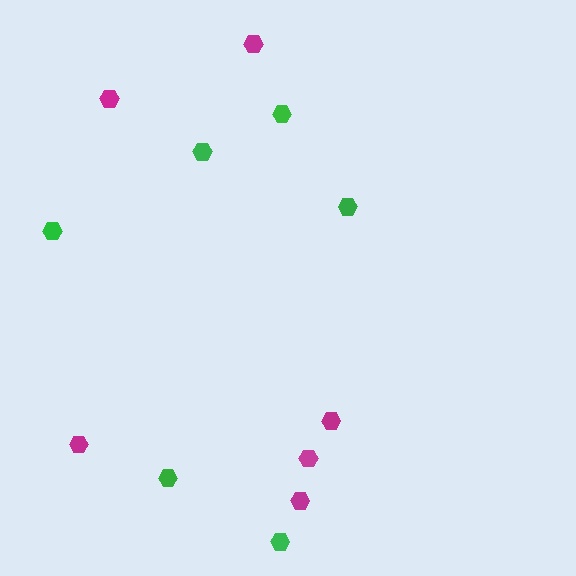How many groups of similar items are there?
There are 2 groups: one group of magenta hexagons (6) and one group of green hexagons (6).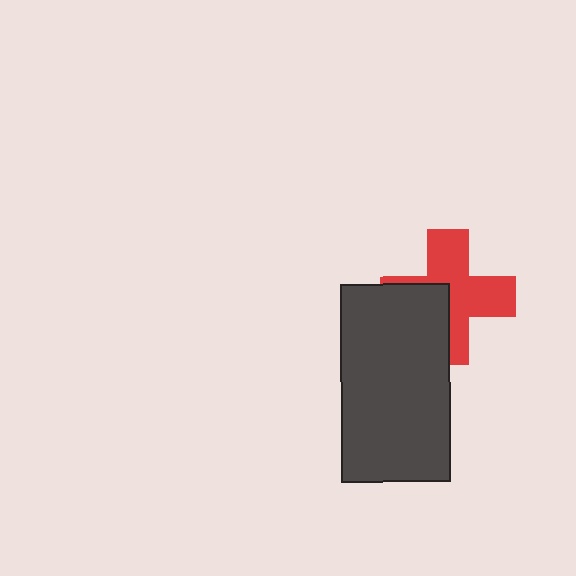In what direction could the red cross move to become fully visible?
The red cross could move toward the upper-right. That would shift it out from behind the dark gray rectangle entirely.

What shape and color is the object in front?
The object in front is a dark gray rectangle.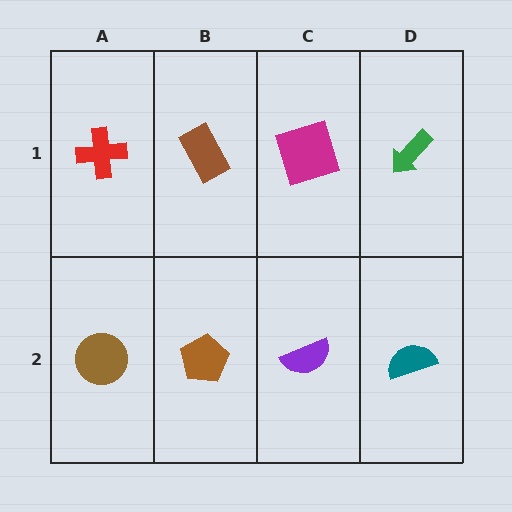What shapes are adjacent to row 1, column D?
A teal semicircle (row 2, column D), a magenta square (row 1, column C).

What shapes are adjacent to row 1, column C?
A purple semicircle (row 2, column C), a brown rectangle (row 1, column B), a green arrow (row 1, column D).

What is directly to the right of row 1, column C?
A green arrow.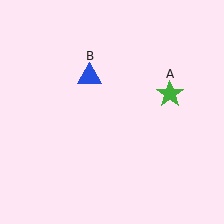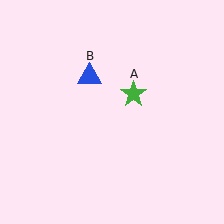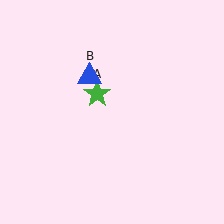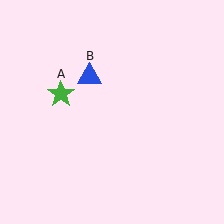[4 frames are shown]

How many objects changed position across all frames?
1 object changed position: green star (object A).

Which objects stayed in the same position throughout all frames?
Blue triangle (object B) remained stationary.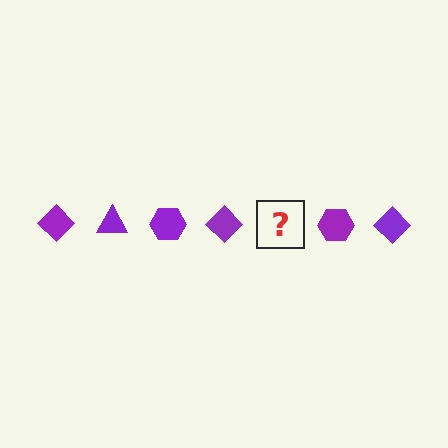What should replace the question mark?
The question mark should be replaced with a purple triangle.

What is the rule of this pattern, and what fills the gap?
The rule is that the pattern cycles through diamond, triangle, hexagon shapes in purple. The gap should be filled with a purple triangle.